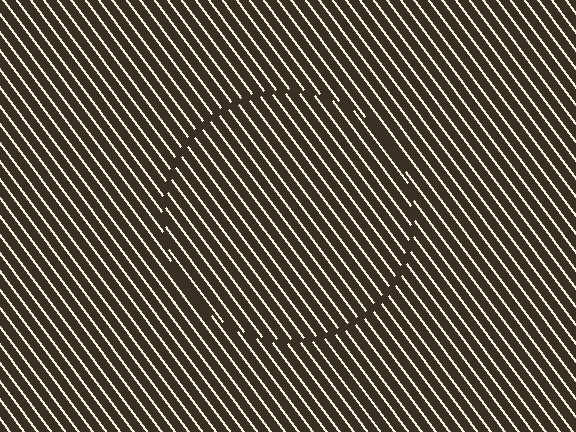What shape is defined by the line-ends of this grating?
An illusory circle. The interior of the shape contains the same grating, shifted by half a period — the contour is defined by the phase discontinuity where line-ends from the inner and outer gratings abut.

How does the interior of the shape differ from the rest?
The interior of the shape contains the same grating, shifted by half a period — the contour is defined by the phase discontinuity where line-ends from the inner and outer gratings abut.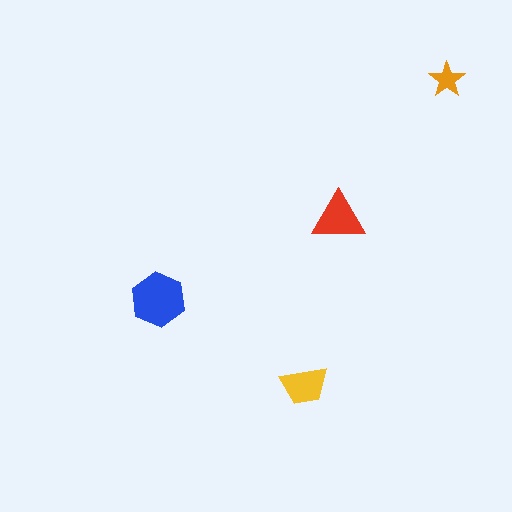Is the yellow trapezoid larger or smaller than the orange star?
Larger.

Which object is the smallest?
The orange star.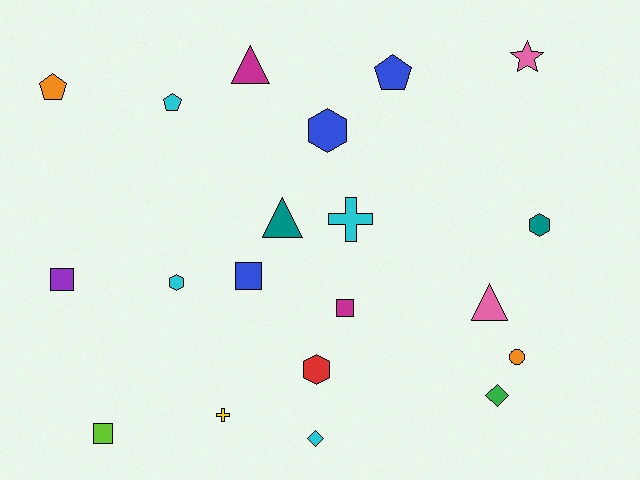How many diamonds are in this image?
There are 2 diamonds.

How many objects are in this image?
There are 20 objects.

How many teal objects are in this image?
There are 2 teal objects.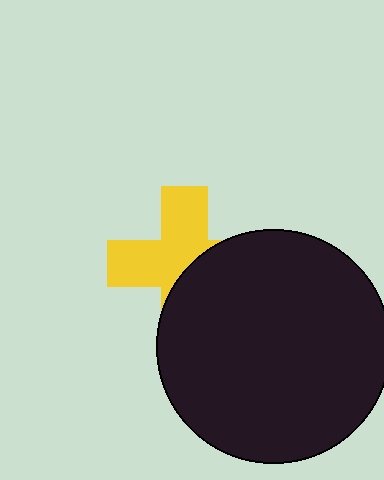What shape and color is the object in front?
The object in front is a black circle.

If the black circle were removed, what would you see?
You would see the complete yellow cross.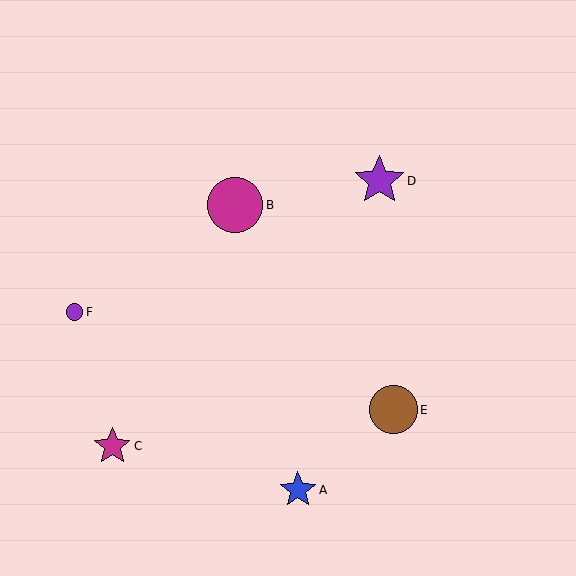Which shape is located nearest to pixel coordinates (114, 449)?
The magenta star (labeled C) at (112, 446) is nearest to that location.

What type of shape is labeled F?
Shape F is a purple circle.